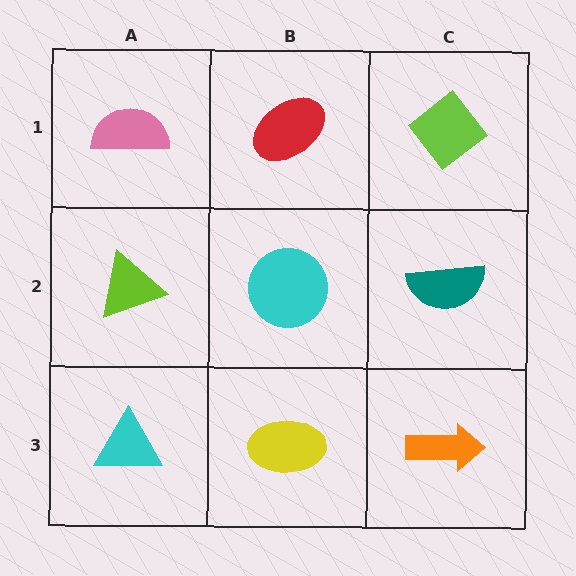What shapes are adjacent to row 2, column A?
A pink semicircle (row 1, column A), a cyan triangle (row 3, column A), a cyan circle (row 2, column B).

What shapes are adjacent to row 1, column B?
A cyan circle (row 2, column B), a pink semicircle (row 1, column A), a lime diamond (row 1, column C).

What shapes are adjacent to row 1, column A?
A lime triangle (row 2, column A), a red ellipse (row 1, column B).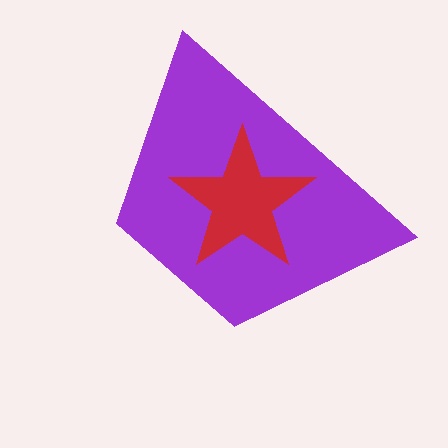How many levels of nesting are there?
2.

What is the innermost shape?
The red star.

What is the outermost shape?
The purple trapezoid.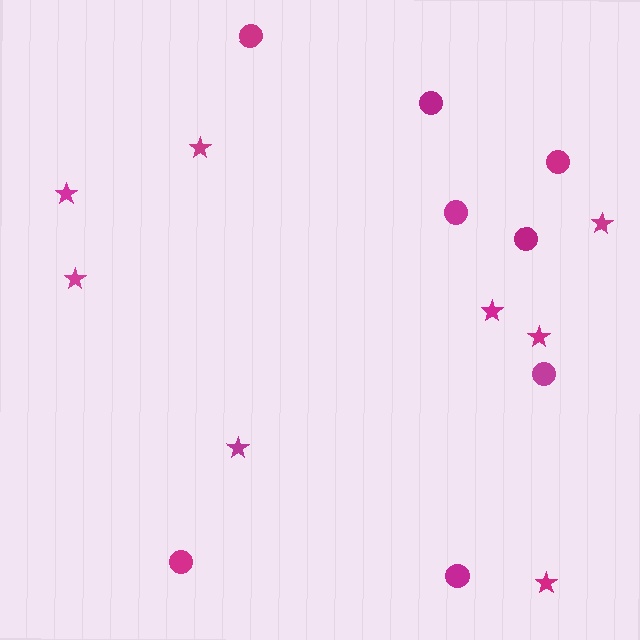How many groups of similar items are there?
There are 2 groups: one group of circles (8) and one group of stars (8).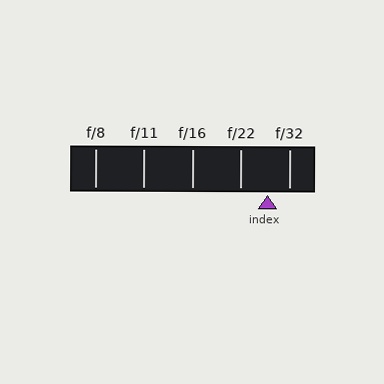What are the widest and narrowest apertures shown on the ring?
The widest aperture shown is f/8 and the narrowest is f/32.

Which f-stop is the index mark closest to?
The index mark is closest to f/32.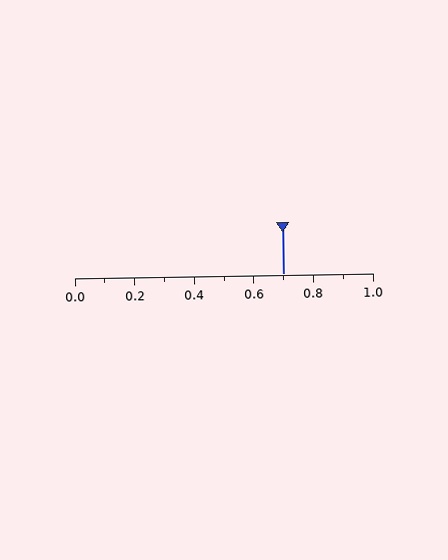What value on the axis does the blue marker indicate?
The marker indicates approximately 0.7.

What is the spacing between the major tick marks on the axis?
The major ticks are spaced 0.2 apart.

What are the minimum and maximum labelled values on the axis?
The axis runs from 0.0 to 1.0.